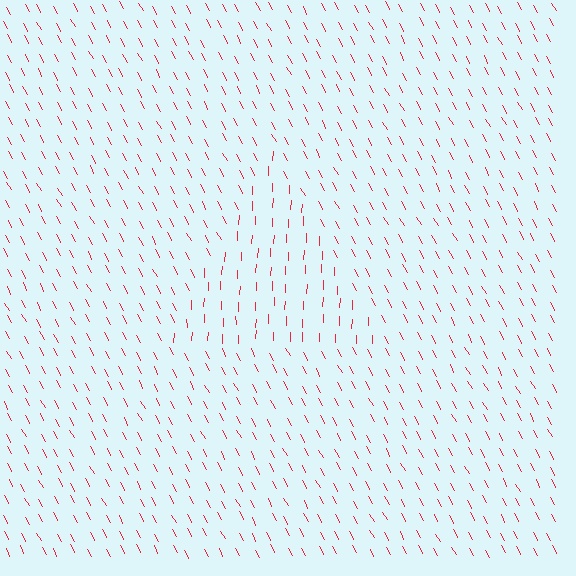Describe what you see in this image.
The image is filled with small red line segments. A triangle region in the image has lines oriented differently from the surrounding lines, creating a visible texture boundary.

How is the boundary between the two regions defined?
The boundary is defined purely by a change in line orientation (approximately 30 degrees difference). All lines are the same color and thickness.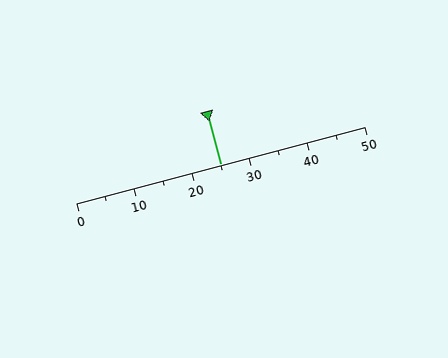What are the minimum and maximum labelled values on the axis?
The axis runs from 0 to 50.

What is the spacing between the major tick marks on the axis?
The major ticks are spaced 10 apart.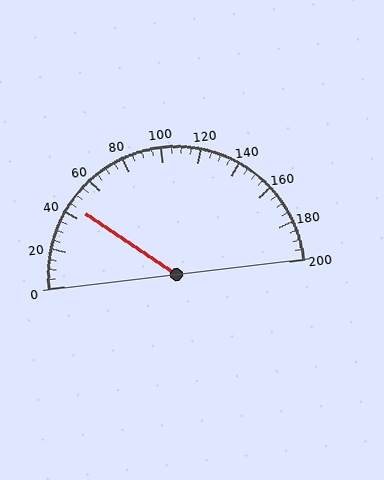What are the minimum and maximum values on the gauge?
The gauge ranges from 0 to 200.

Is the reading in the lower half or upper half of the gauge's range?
The reading is in the lower half of the range (0 to 200).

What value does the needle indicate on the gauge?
The needle indicates approximately 45.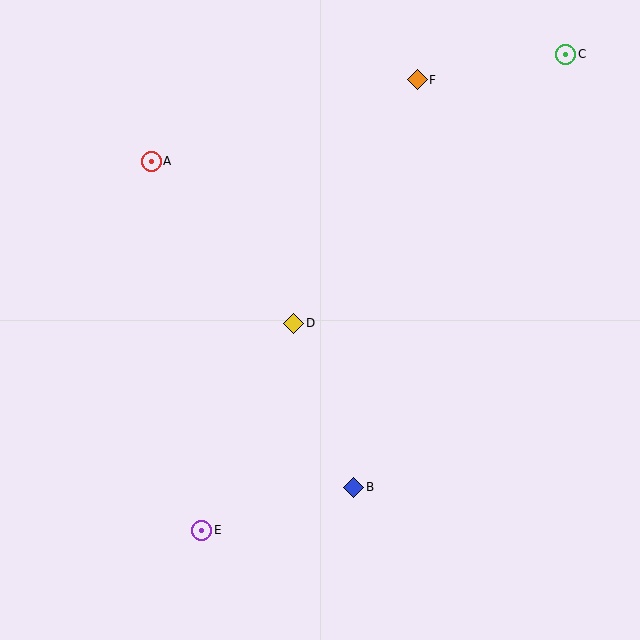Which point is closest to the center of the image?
Point D at (294, 323) is closest to the center.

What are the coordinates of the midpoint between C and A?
The midpoint between C and A is at (359, 108).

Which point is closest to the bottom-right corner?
Point B is closest to the bottom-right corner.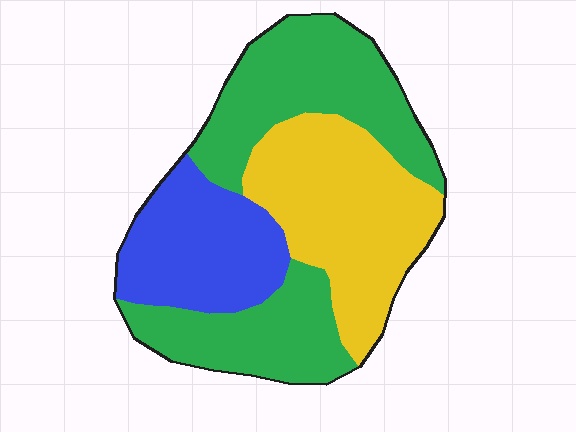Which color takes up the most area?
Green, at roughly 45%.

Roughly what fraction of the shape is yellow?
Yellow takes up between a quarter and a half of the shape.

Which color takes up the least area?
Blue, at roughly 20%.